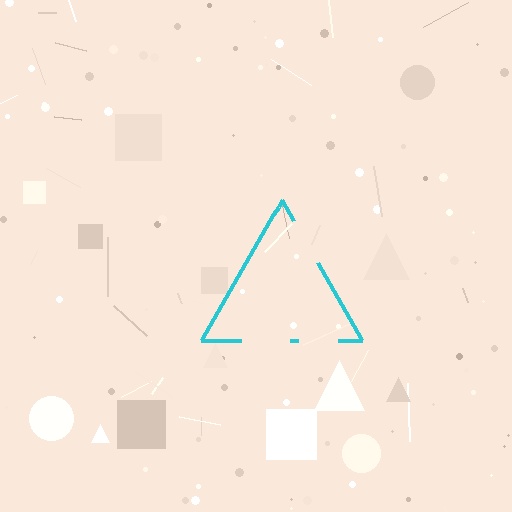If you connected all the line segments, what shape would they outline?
They would outline a triangle.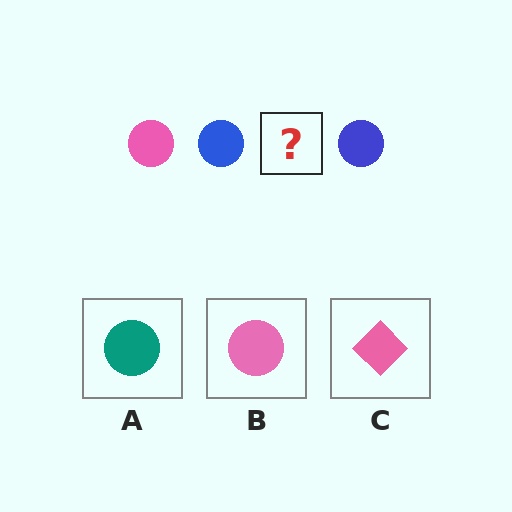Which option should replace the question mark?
Option B.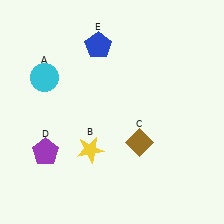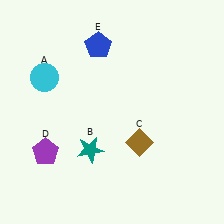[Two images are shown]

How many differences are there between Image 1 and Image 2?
There is 1 difference between the two images.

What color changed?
The star (B) changed from yellow in Image 1 to teal in Image 2.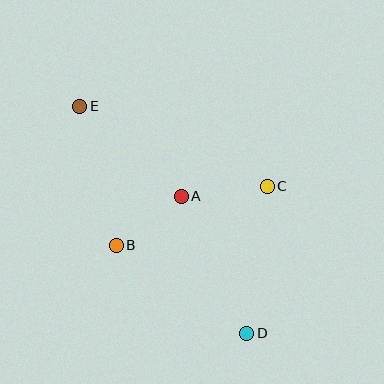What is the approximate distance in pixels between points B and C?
The distance between B and C is approximately 162 pixels.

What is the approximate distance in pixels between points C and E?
The distance between C and E is approximately 204 pixels.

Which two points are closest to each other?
Points A and B are closest to each other.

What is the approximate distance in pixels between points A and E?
The distance between A and E is approximately 136 pixels.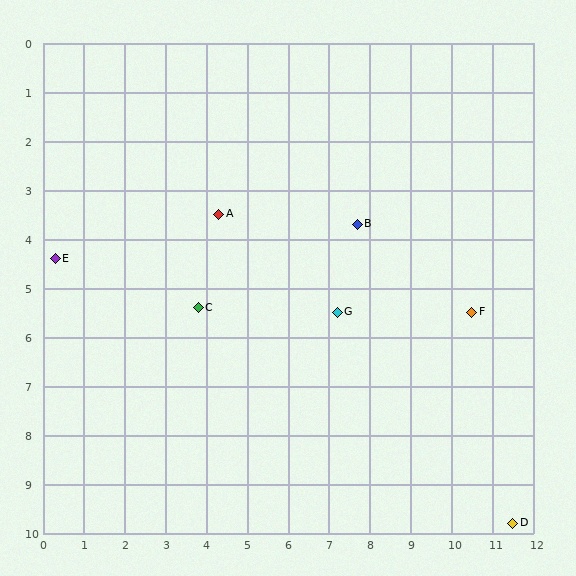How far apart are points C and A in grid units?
Points C and A are about 2.0 grid units apart.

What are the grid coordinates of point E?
Point E is at approximately (0.3, 4.4).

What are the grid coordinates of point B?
Point B is at approximately (7.7, 3.7).